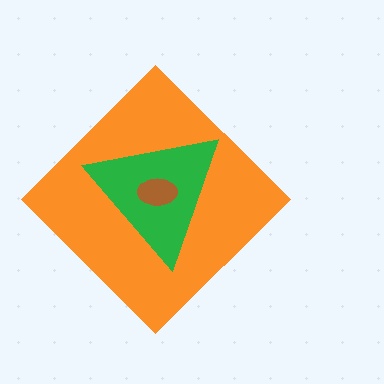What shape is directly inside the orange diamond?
The green triangle.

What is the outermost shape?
The orange diamond.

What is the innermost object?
The brown ellipse.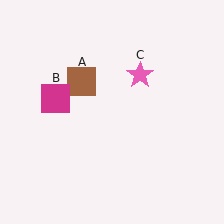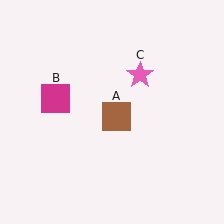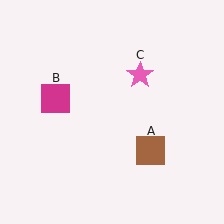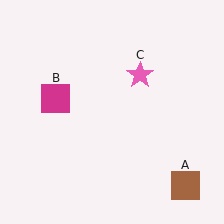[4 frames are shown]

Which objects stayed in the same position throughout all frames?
Magenta square (object B) and pink star (object C) remained stationary.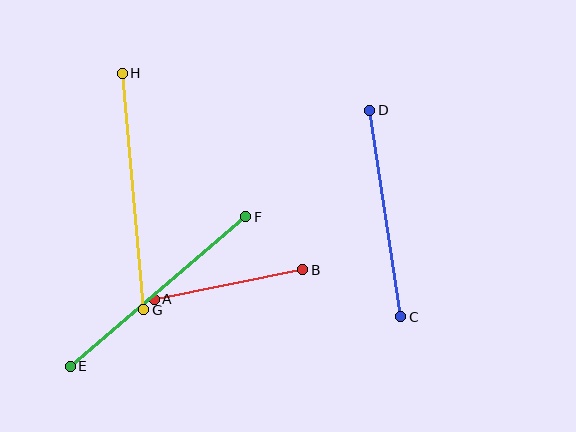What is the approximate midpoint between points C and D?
The midpoint is at approximately (385, 214) pixels.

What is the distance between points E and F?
The distance is approximately 231 pixels.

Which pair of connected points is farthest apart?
Points G and H are farthest apart.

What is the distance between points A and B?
The distance is approximately 151 pixels.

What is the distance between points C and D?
The distance is approximately 209 pixels.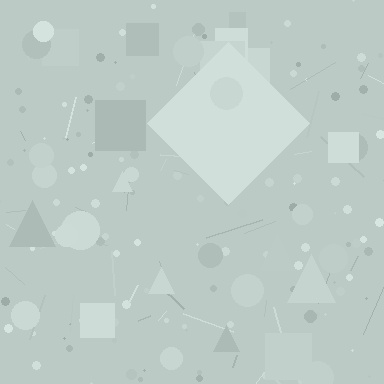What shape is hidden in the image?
A diamond is hidden in the image.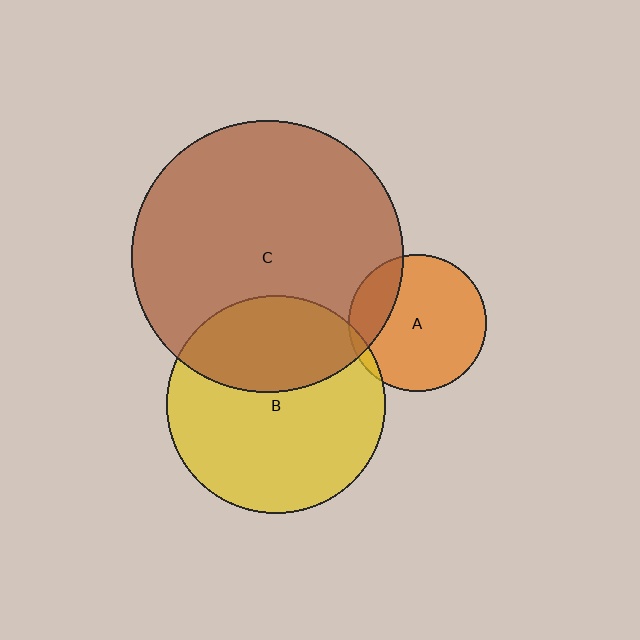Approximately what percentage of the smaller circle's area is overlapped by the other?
Approximately 5%.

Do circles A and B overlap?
Yes.